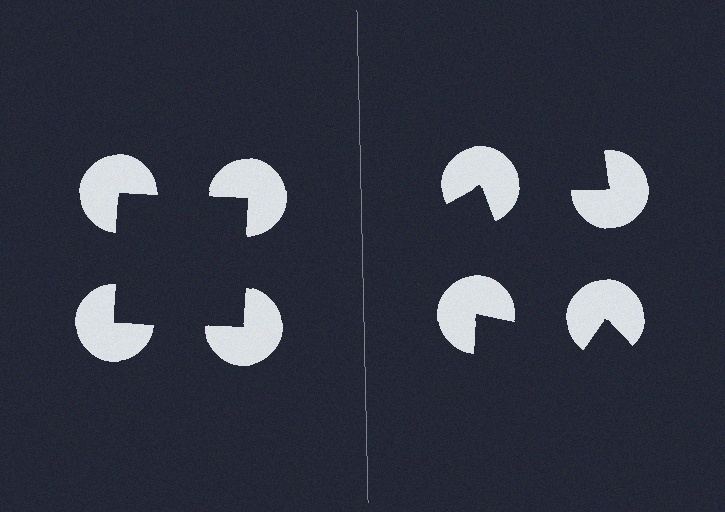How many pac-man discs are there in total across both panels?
8 — 4 on each side.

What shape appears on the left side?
An illusory square.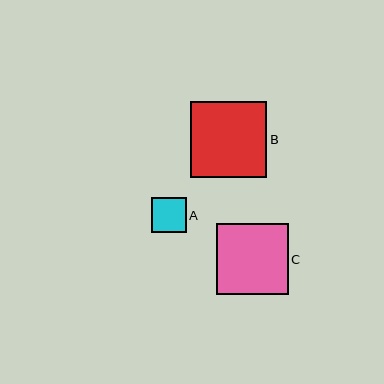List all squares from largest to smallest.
From largest to smallest: B, C, A.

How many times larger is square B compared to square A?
Square B is approximately 2.2 times the size of square A.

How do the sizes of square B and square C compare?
Square B and square C are approximately the same size.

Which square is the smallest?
Square A is the smallest with a size of approximately 35 pixels.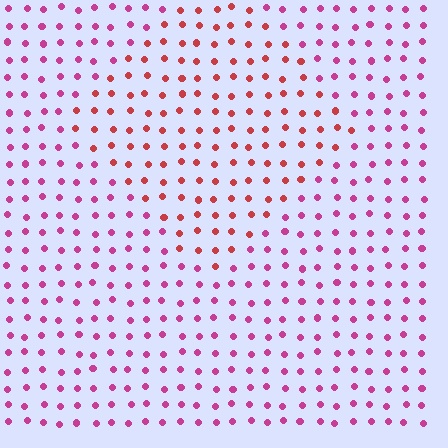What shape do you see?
I see a diamond.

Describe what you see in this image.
The image is filled with small magenta elements in a uniform arrangement. A diamond-shaped region is visible where the elements are tinted to a slightly different hue, forming a subtle color boundary.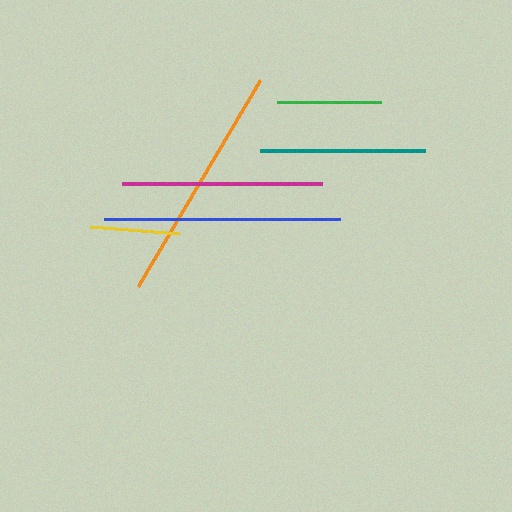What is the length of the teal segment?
The teal segment is approximately 165 pixels long.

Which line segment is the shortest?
The yellow line is the shortest at approximately 90 pixels.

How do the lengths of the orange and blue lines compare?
The orange and blue lines are approximately the same length.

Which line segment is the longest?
The orange line is the longest at approximately 239 pixels.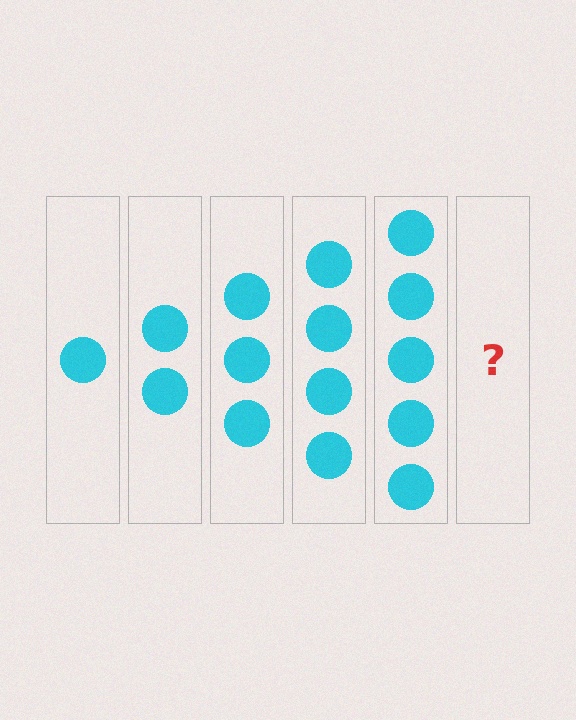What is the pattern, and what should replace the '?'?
The pattern is that each step adds one more circle. The '?' should be 6 circles.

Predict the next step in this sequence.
The next step is 6 circles.